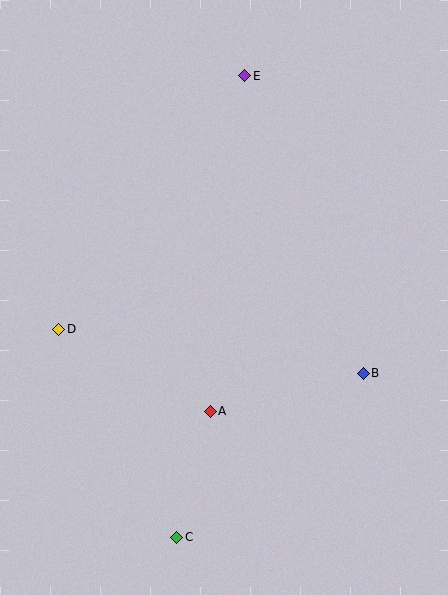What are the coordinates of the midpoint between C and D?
The midpoint between C and D is at (118, 433).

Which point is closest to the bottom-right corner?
Point B is closest to the bottom-right corner.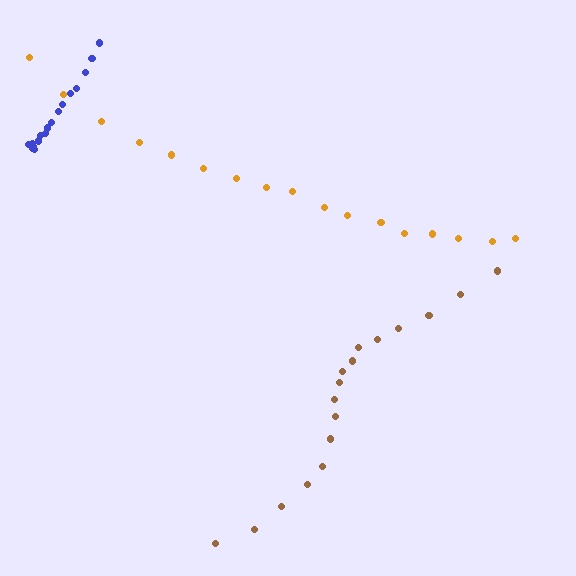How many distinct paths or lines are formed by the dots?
There are 3 distinct paths.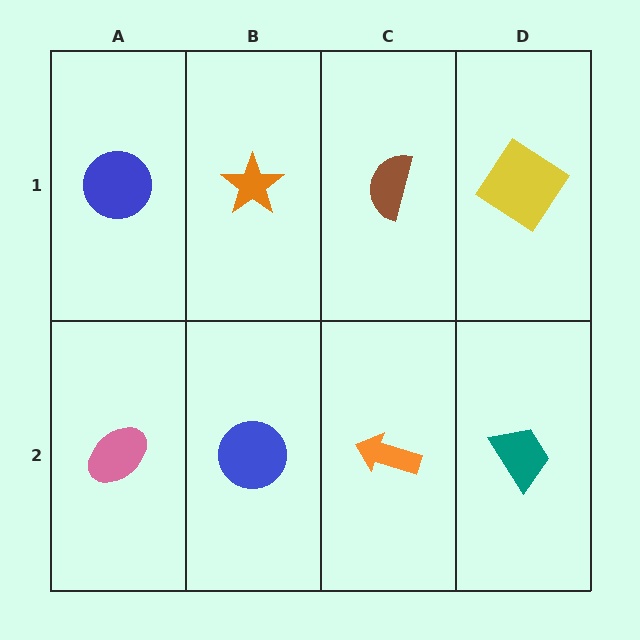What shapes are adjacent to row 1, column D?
A teal trapezoid (row 2, column D), a brown semicircle (row 1, column C).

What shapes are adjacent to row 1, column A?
A pink ellipse (row 2, column A), an orange star (row 1, column B).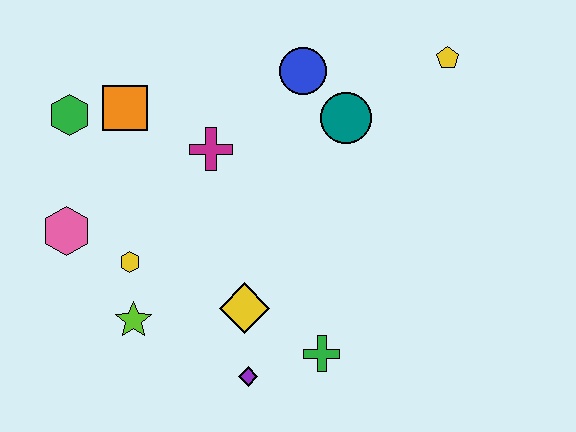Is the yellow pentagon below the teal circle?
No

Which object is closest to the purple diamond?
The yellow diamond is closest to the purple diamond.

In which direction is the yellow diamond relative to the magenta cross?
The yellow diamond is below the magenta cross.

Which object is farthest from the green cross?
The green hexagon is farthest from the green cross.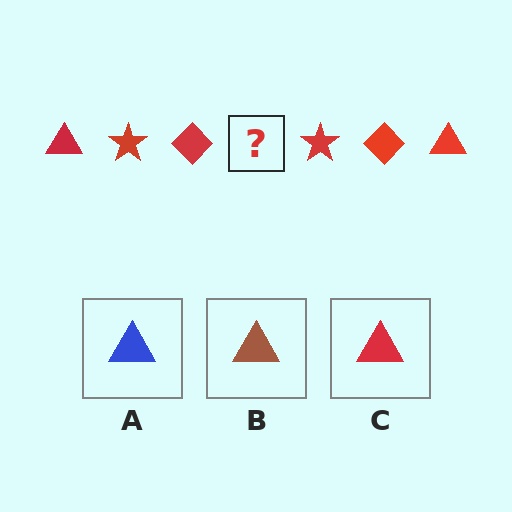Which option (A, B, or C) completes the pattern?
C.